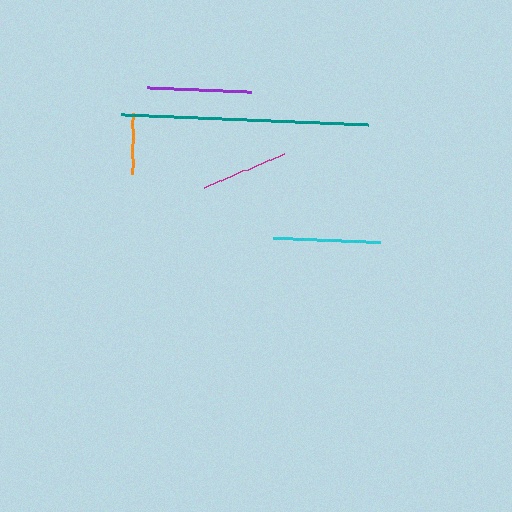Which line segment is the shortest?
The orange line is the shortest at approximately 61 pixels.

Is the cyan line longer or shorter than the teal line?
The teal line is longer than the cyan line.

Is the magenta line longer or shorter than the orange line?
The magenta line is longer than the orange line.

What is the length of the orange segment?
The orange segment is approximately 61 pixels long.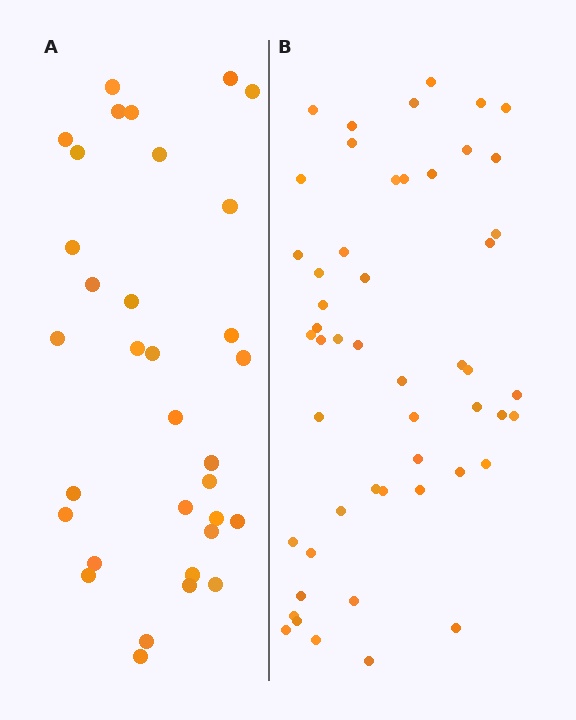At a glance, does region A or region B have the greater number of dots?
Region B (the right region) has more dots.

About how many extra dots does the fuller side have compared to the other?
Region B has approximately 20 more dots than region A.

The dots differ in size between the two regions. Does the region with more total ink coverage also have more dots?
No. Region A has more total ink coverage because its dots are larger, but region B actually contains more individual dots. Total area can be misleading — the number of items is what matters here.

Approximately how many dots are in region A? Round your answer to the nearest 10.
About 30 dots. (The exact count is 33, which rounds to 30.)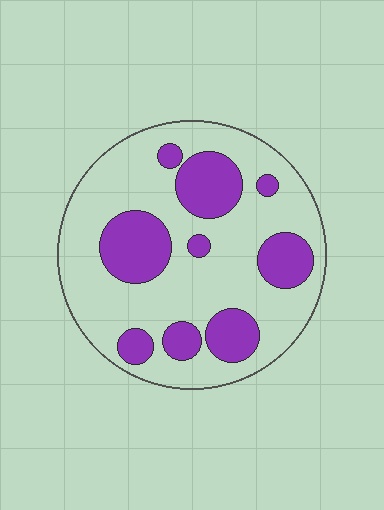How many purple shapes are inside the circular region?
9.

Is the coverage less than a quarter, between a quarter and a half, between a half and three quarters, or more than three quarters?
Between a quarter and a half.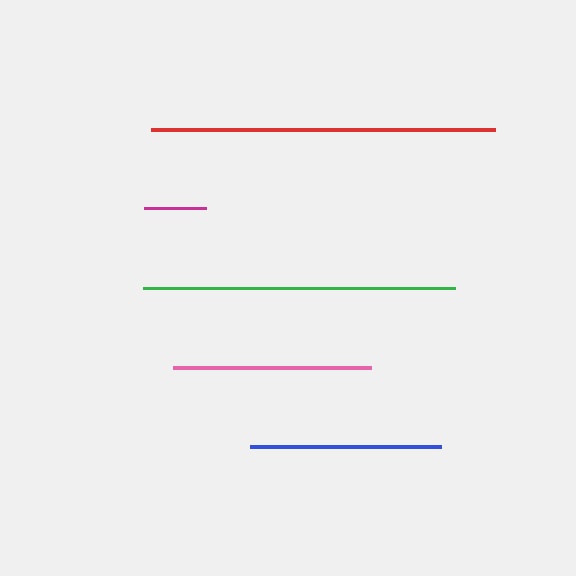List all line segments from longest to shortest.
From longest to shortest: red, green, pink, blue, magenta.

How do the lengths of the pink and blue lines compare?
The pink and blue lines are approximately the same length.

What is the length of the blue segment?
The blue segment is approximately 190 pixels long.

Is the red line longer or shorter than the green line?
The red line is longer than the green line.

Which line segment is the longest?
The red line is the longest at approximately 344 pixels.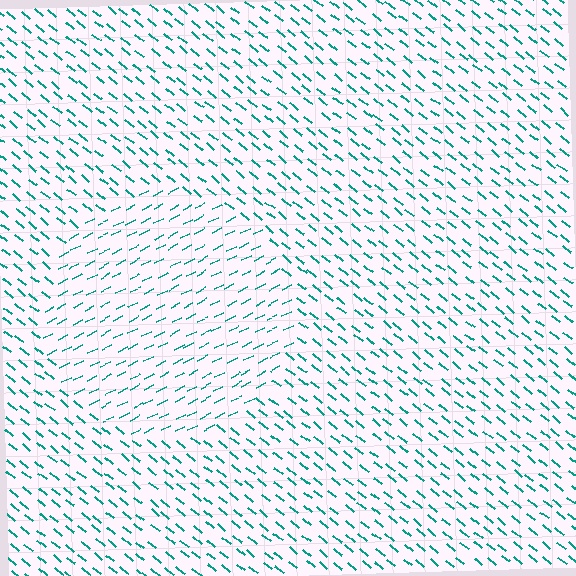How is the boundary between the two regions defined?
The boundary is defined purely by a change in line orientation (approximately 66 degrees difference). All lines are the same color and thickness.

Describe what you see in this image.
The image is filled with small teal line segments. A circle region in the image has lines oriented differently from the surrounding lines, creating a visible texture boundary.